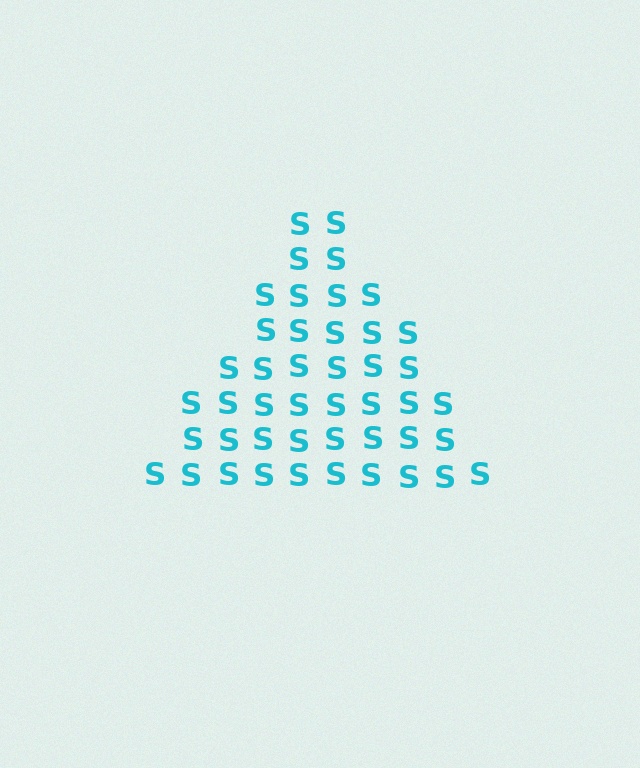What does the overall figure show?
The overall figure shows a triangle.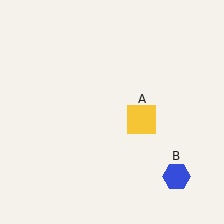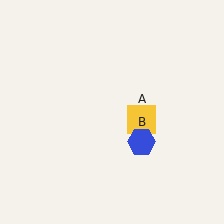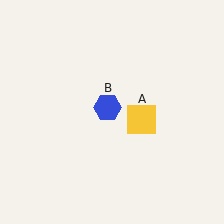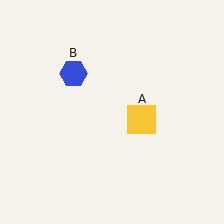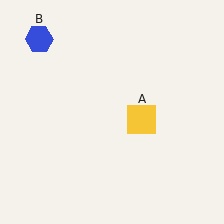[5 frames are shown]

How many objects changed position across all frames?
1 object changed position: blue hexagon (object B).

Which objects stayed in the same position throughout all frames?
Yellow square (object A) remained stationary.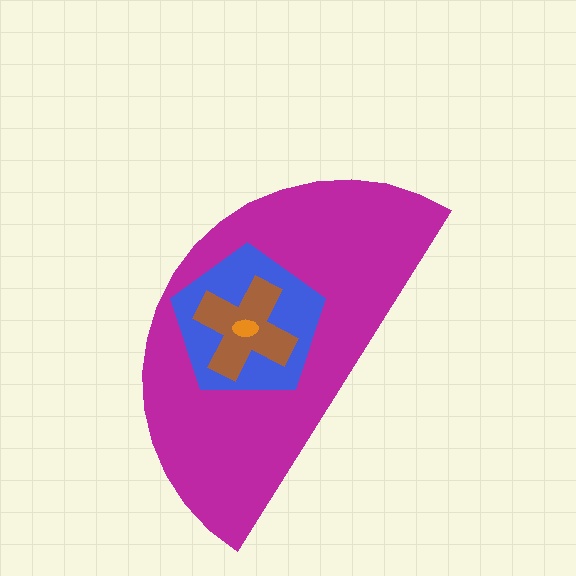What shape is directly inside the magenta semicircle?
The blue pentagon.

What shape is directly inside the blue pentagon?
The brown cross.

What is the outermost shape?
The magenta semicircle.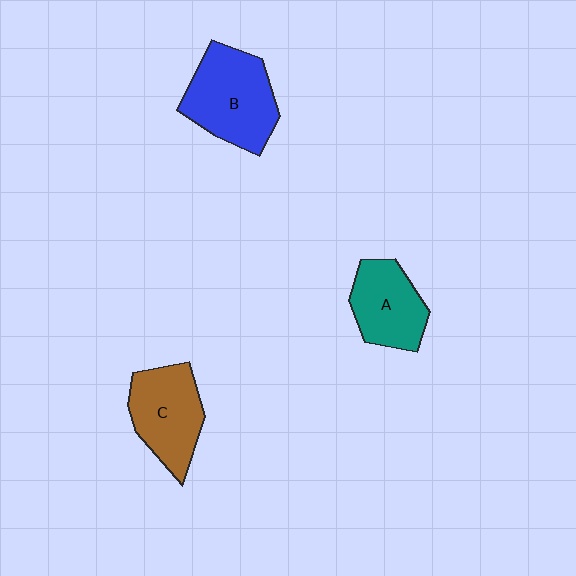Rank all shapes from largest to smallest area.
From largest to smallest: B (blue), C (brown), A (teal).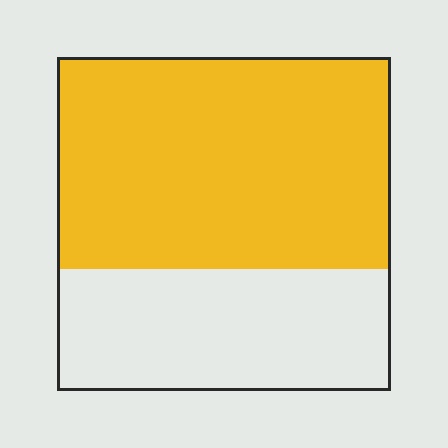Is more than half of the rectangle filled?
Yes.